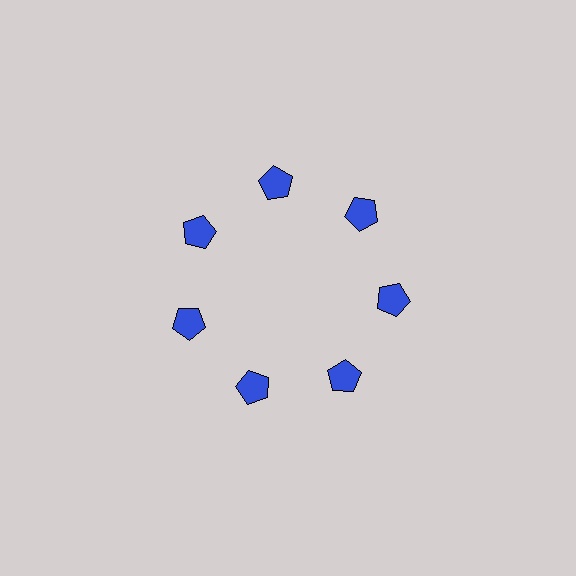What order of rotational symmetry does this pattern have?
This pattern has 7-fold rotational symmetry.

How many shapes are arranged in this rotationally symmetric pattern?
There are 7 shapes, arranged in 7 groups of 1.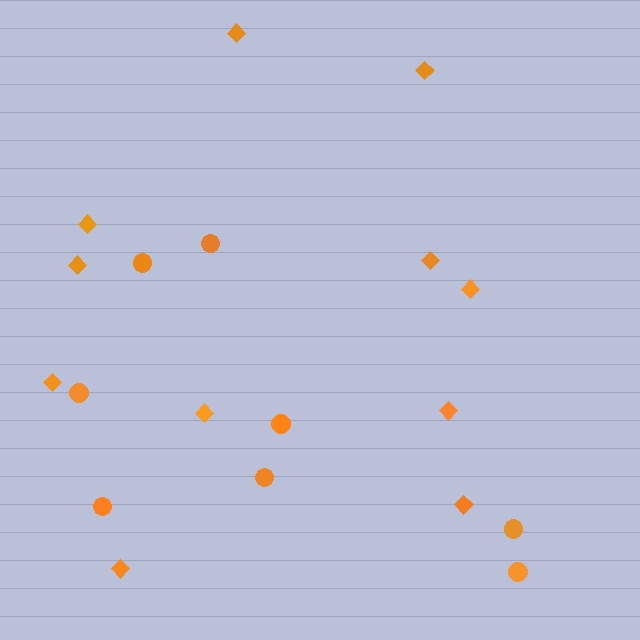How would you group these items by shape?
There are 2 groups: one group of diamonds (11) and one group of circles (8).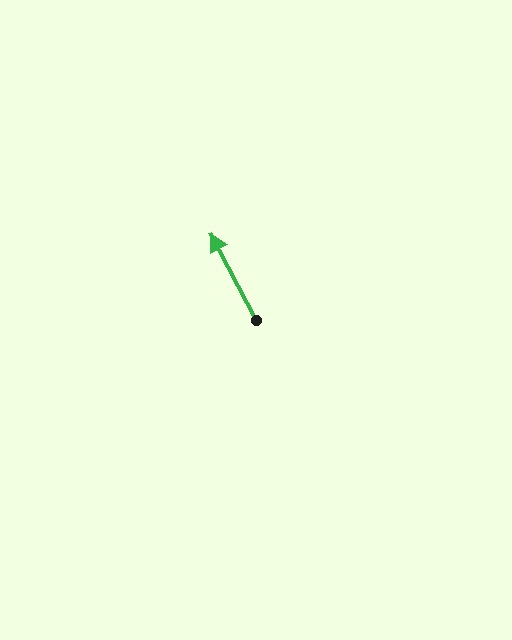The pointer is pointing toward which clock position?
Roughly 11 o'clock.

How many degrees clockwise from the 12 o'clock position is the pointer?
Approximately 332 degrees.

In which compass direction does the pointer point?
Northwest.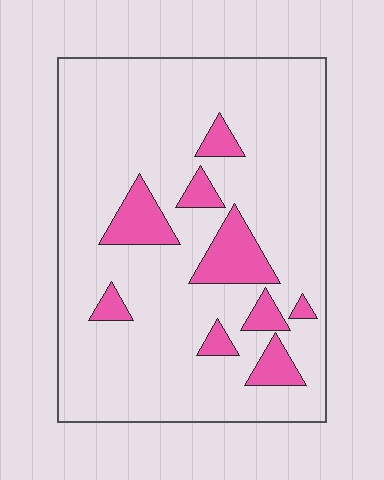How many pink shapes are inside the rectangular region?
9.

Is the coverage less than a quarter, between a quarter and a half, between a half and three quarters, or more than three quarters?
Less than a quarter.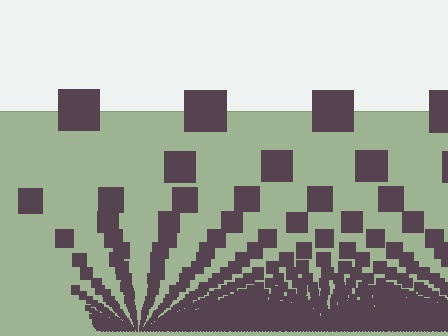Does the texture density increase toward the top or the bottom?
Density increases toward the bottom.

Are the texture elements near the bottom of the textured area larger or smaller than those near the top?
Smaller. The gradient is inverted — elements near the bottom are smaller and denser.